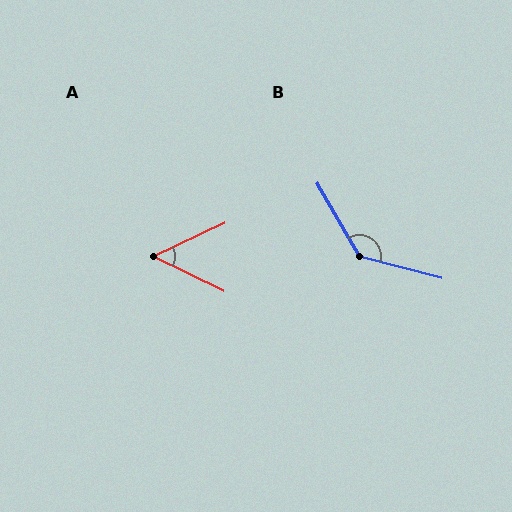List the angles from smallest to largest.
A (51°), B (135°).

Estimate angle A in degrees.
Approximately 51 degrees.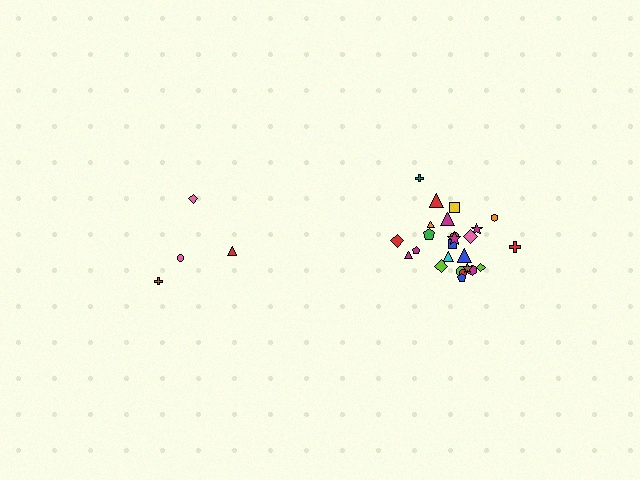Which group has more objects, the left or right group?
The right group.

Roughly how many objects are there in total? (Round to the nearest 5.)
Roughly 30 objects in total.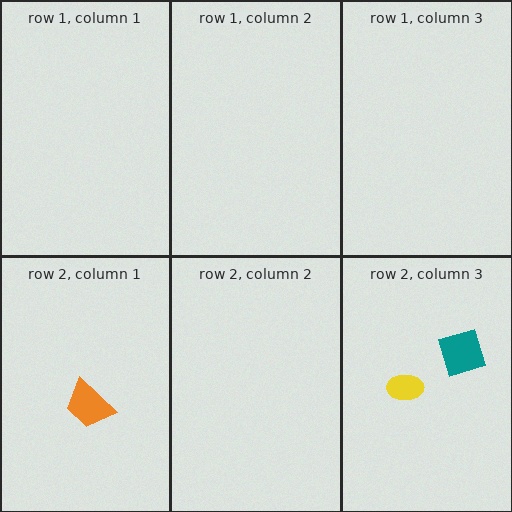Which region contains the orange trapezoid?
The row 2, column 1 region.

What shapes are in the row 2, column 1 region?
The orange trapezoid.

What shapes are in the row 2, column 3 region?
The teal square, the yellow ellipse.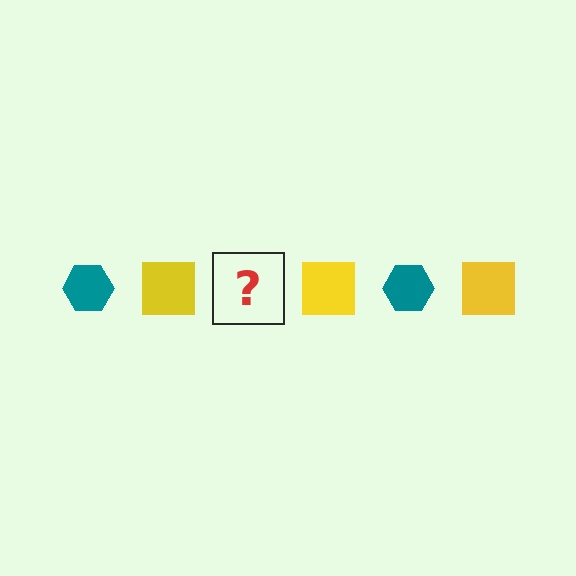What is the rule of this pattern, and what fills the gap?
The rule is that the pattern alternates between teal hexagon and yellow square. The gap should be filled with a teal hexagon.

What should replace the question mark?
The question mark should be replaced with a teal hexagon.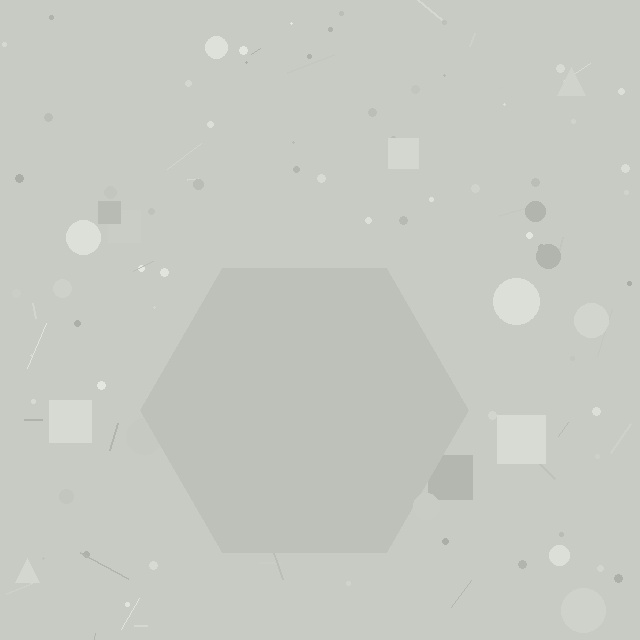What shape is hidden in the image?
A hexagon is hidden in the image.